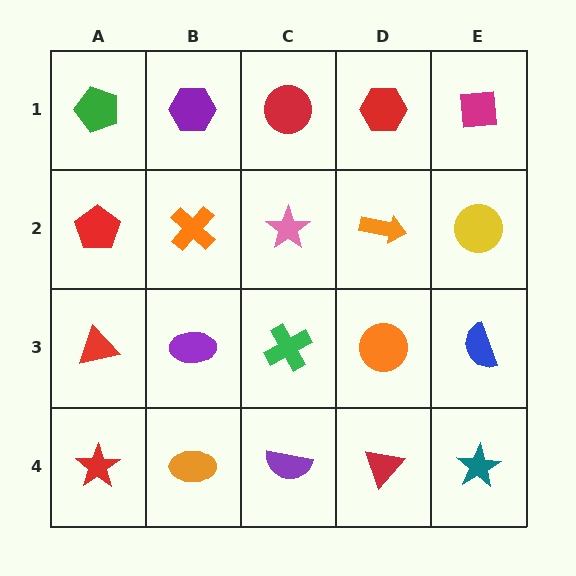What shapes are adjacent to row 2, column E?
A magenta square (row 1, column E), a blue semicircle (row 3, column E), an orange arrow (row 2, column D).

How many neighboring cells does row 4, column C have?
3.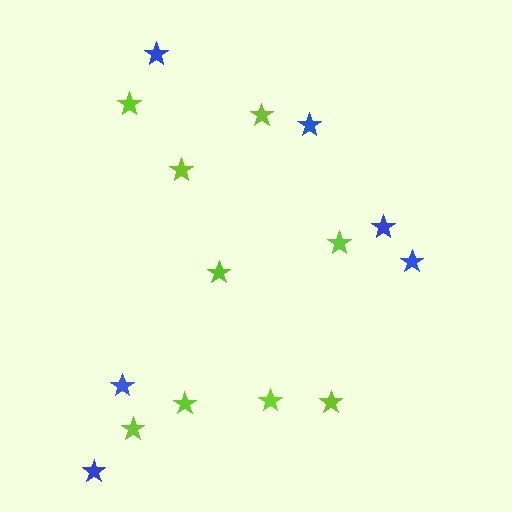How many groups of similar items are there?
There are 2 groups: one group of lime stars (9) and one group of blue stars (6).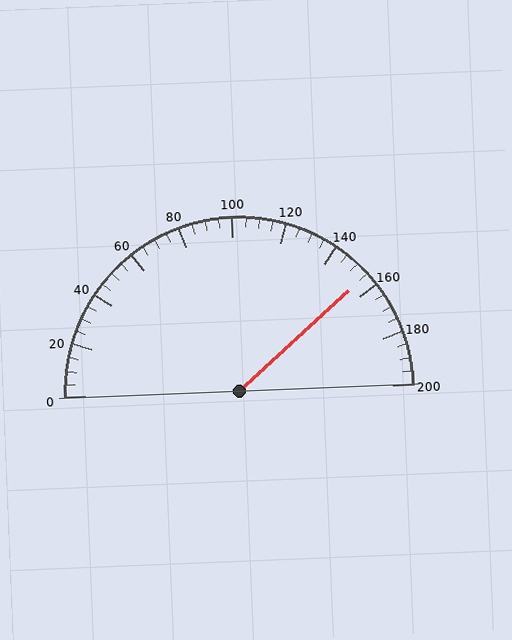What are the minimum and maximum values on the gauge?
The gauge ranges from 0 to 200.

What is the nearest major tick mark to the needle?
The nearest major tick mark is 160.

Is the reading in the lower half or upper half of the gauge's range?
The reading is in the upper half of the range (0 to 200).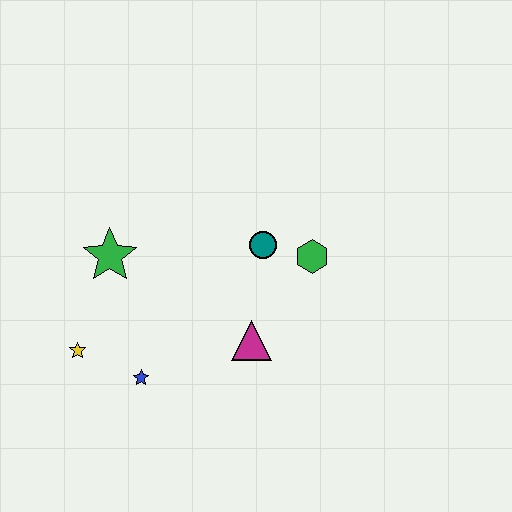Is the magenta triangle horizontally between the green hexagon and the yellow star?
Yes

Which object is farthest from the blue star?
The green hexagon is farthest from the blue star.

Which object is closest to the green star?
The yellow star is closest to the green star.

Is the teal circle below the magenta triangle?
No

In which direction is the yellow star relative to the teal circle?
The yellow star is to the left of the teal circle.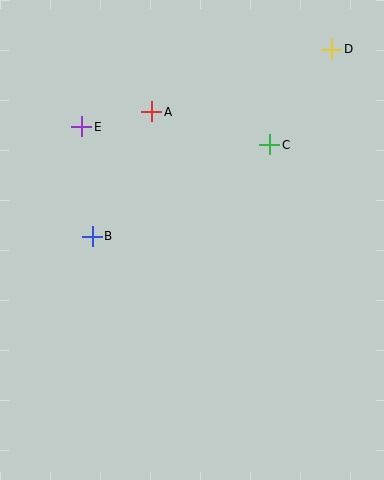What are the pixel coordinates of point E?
Point E is at (82, 127).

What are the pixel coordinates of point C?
Point C is at (270, 145).